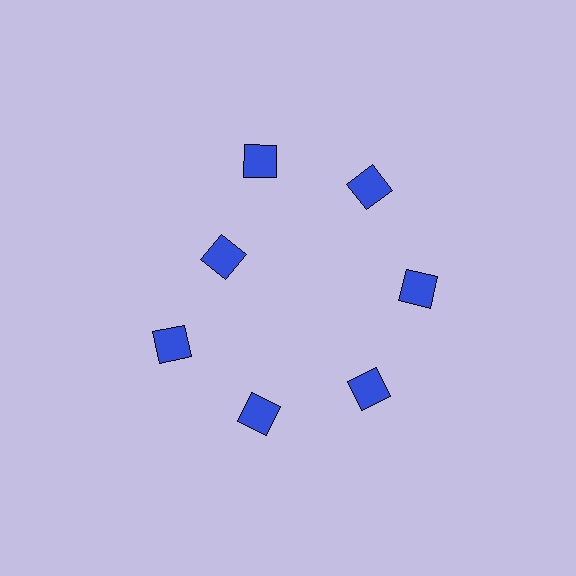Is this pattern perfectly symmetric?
No. The 7 blue diamonds are arranged in a ring, but one element near the 10 o'clock position is pulled inward toward the center, breaking the 7-fold rotational symmetry.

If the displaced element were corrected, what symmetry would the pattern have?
It would have 7-fold rotational symmetry — the pattern would map onto itself every 51 degrees.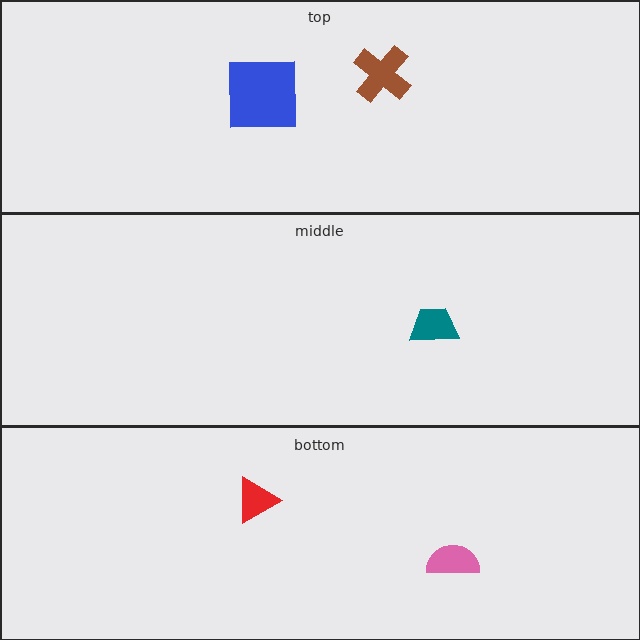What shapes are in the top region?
The blue square, the brown cross.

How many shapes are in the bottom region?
2.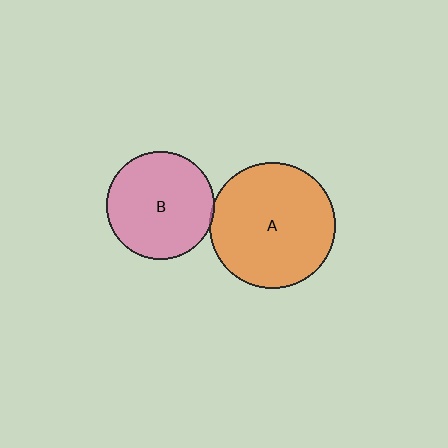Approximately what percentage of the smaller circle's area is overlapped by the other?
Approximately 5%.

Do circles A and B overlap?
Yes.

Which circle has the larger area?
Circle A (orange).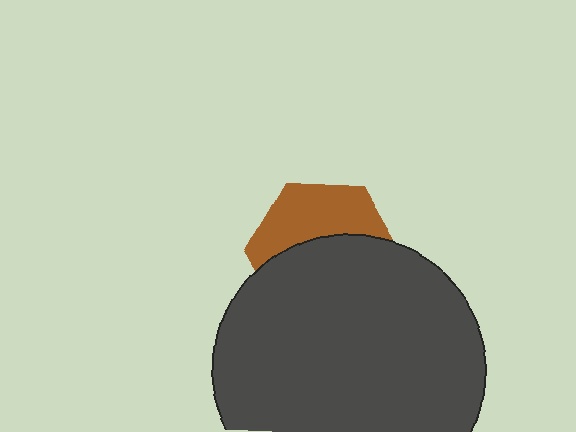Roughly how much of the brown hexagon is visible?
A small part of it is visible (roughly 41%).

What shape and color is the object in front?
The object in front is a dark gray circle.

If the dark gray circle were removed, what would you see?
You would see the complete brown hexagon.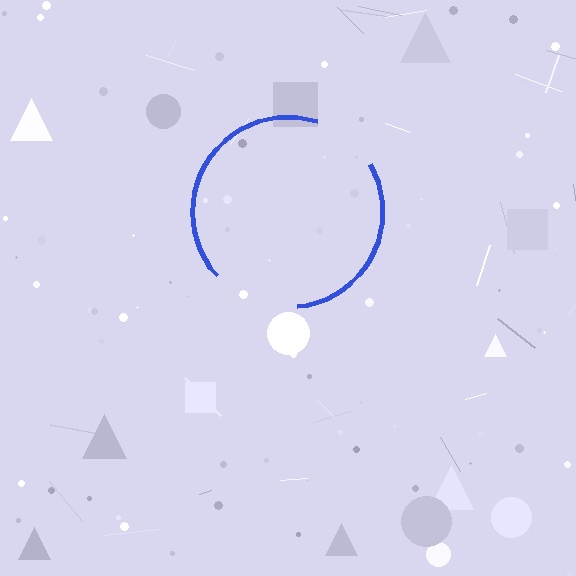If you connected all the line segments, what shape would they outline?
They would outline a circle.